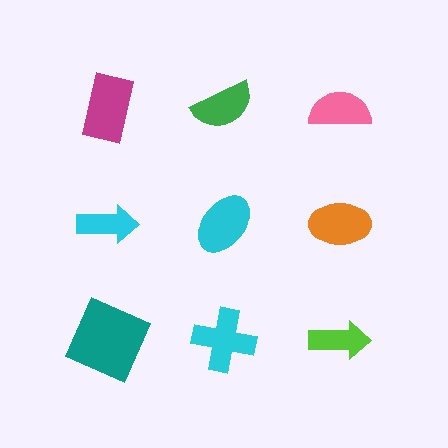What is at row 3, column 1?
A teal square.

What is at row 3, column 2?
A cyan cross.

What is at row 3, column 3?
A lime arrow.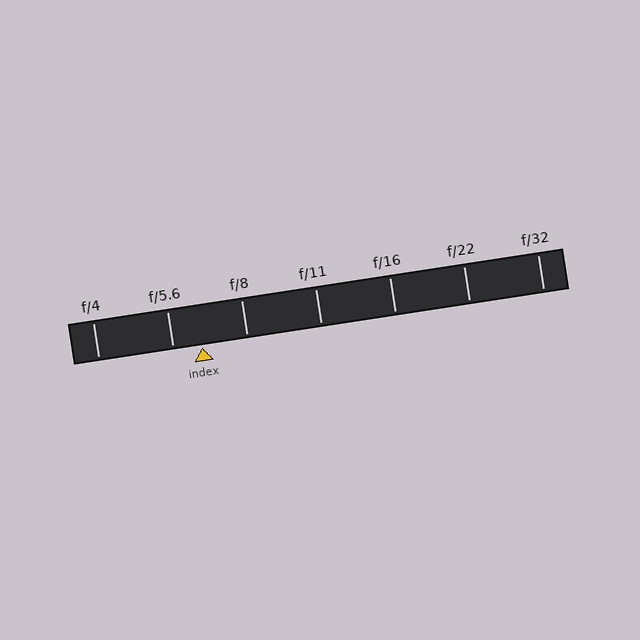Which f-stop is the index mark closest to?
The index mark is closest to f/5.6.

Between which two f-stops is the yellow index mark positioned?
The index mark is between f/5.6 and f/8.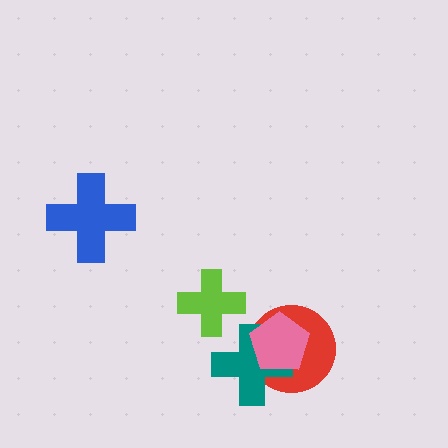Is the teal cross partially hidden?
Yes, it is partially covered by another shape.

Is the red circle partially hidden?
Yes, it is partially covered by another shape.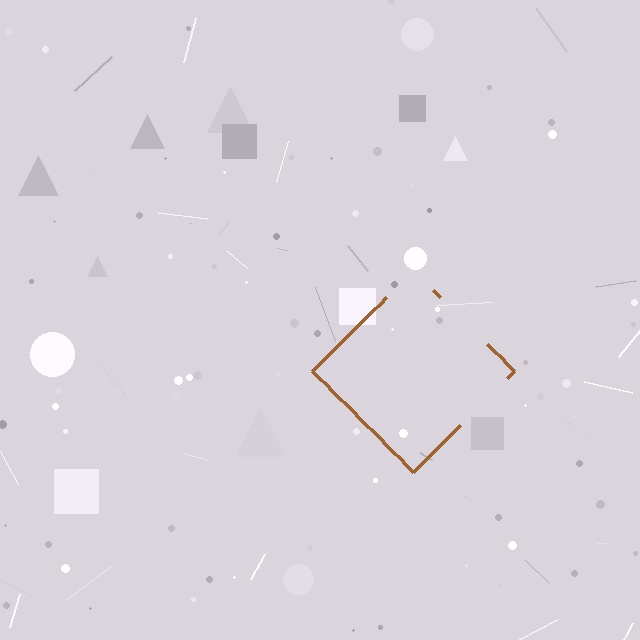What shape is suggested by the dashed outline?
The dashed outline suggests a diamond.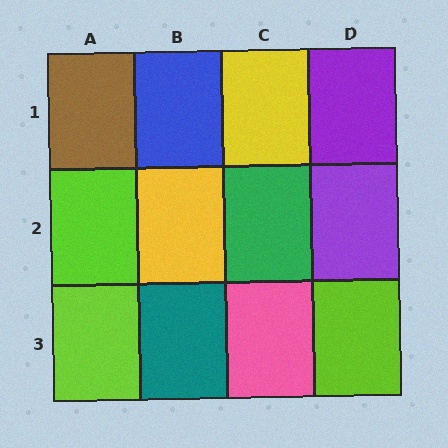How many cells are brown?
1 cell is brown.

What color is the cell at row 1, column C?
Yellow.